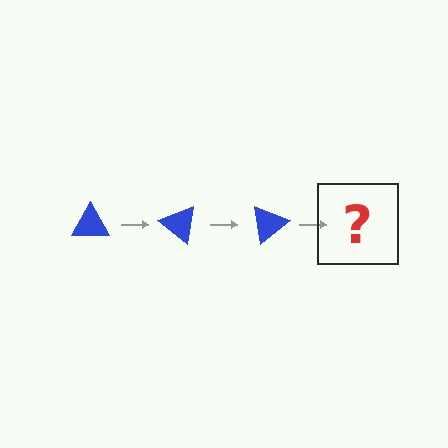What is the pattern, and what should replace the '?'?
The pattern is that the triangle rotates 40 degrees each step. The '?' should be a blue triangle rotated 120 degrees.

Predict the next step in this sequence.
The next step is a blue triangle rotated 120 degrees.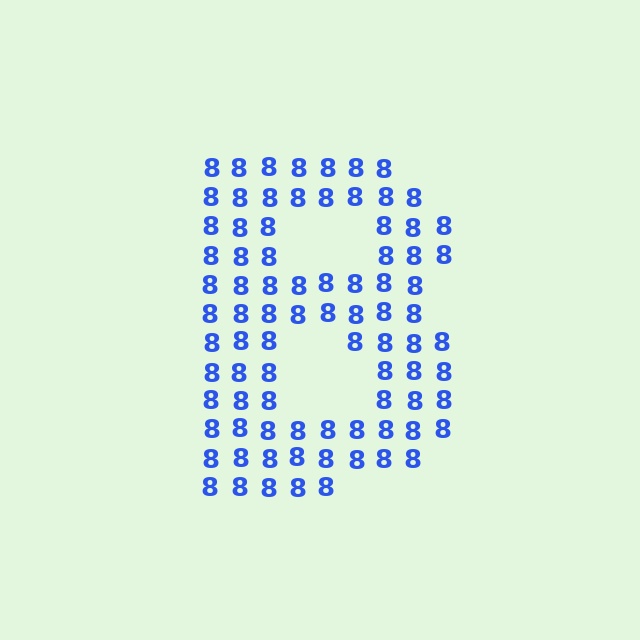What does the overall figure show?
The overall figure shows the letter B.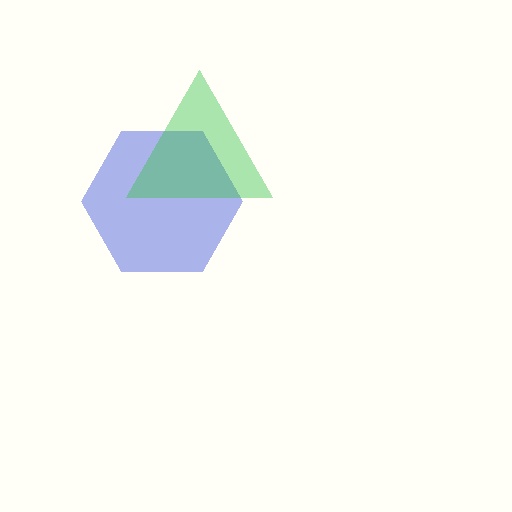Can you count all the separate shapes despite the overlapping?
Yes, there are 2 separate shapes.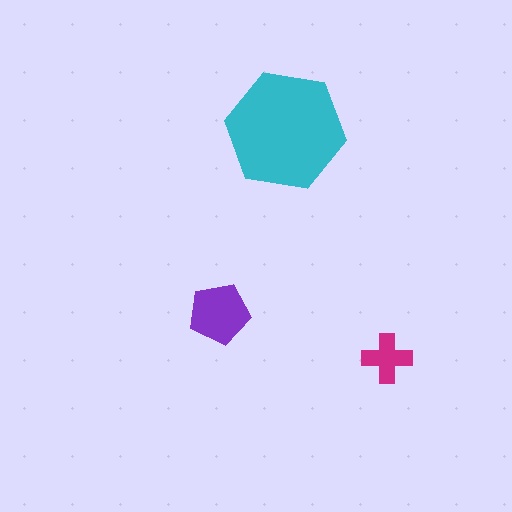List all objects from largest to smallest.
The cyan hexagon, the purple pentagon, the magenta cross.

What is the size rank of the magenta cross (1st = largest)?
3rd.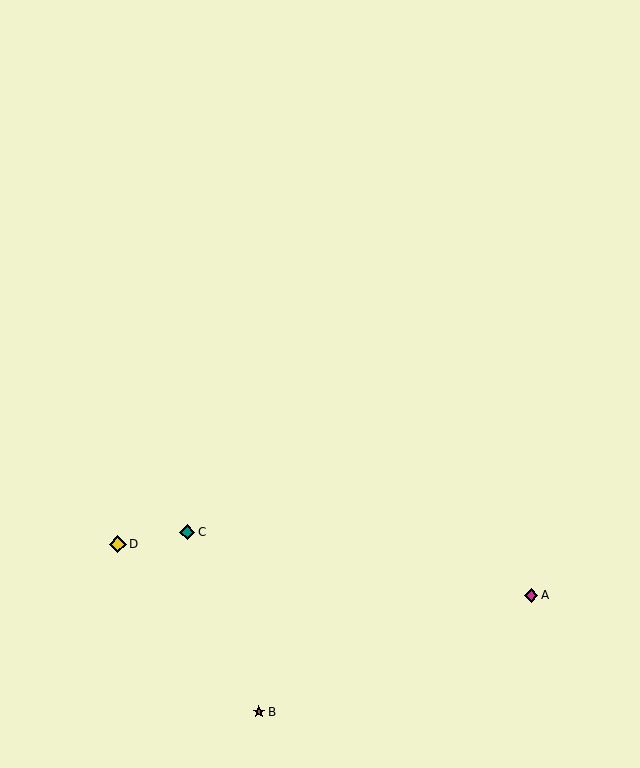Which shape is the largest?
The yellow diamond (labeled D) is the largest.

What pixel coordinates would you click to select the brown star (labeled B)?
Click at (259, 712) to select the brown star B.